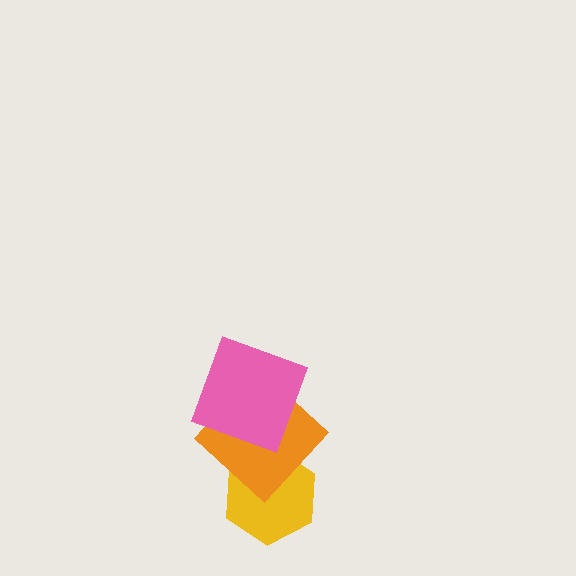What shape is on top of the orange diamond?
The pink square is on top of the orange diamond.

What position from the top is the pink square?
The pink square is 1st from the top.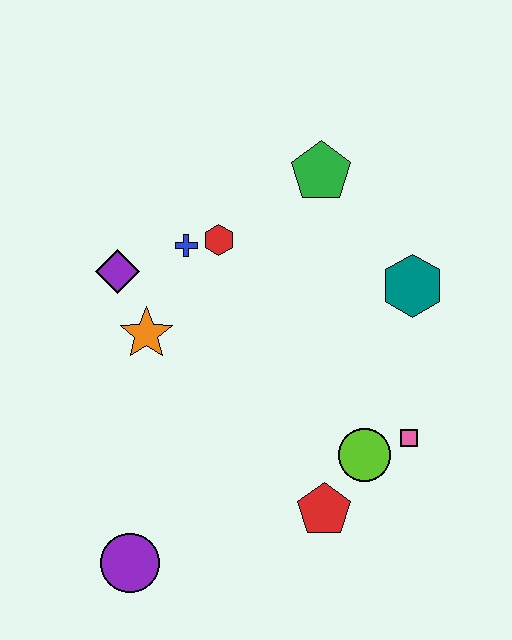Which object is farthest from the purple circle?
The green pentagon is farthest from the purple circle.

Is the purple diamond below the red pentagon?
No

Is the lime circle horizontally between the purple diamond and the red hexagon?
No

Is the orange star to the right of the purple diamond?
Yes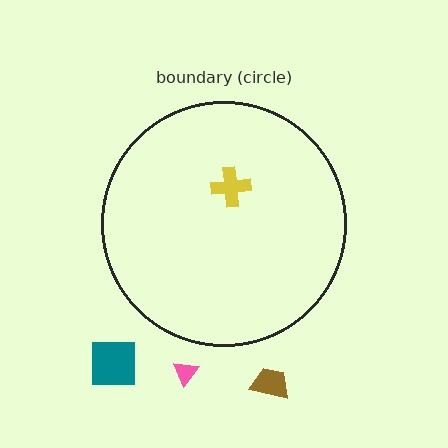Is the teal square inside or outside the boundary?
Outside.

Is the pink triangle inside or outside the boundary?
Outside.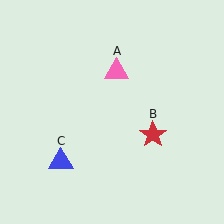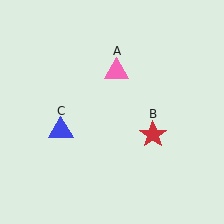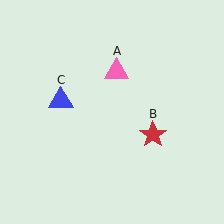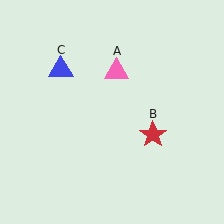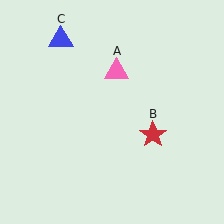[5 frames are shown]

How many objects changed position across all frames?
1 object changed position: blue triangle (object C).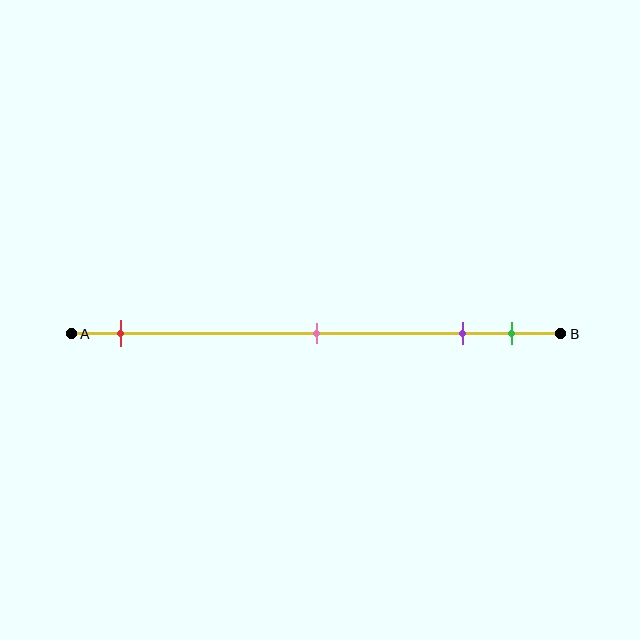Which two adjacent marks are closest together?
The purple and green marks are the closest adjacent pair.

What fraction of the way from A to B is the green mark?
The green mark is approximately 90% (0.9) of the way from A to B.